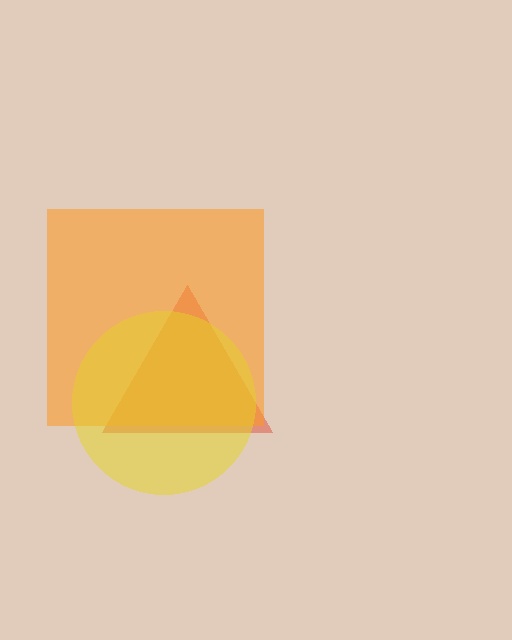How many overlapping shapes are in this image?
There are 3 overlapping shapes in the image.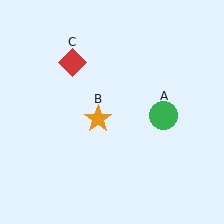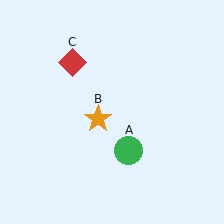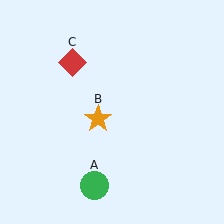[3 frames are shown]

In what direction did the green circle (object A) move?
The green circle (object A) moved down and to the left.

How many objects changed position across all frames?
1 object changed position: green circle (object A).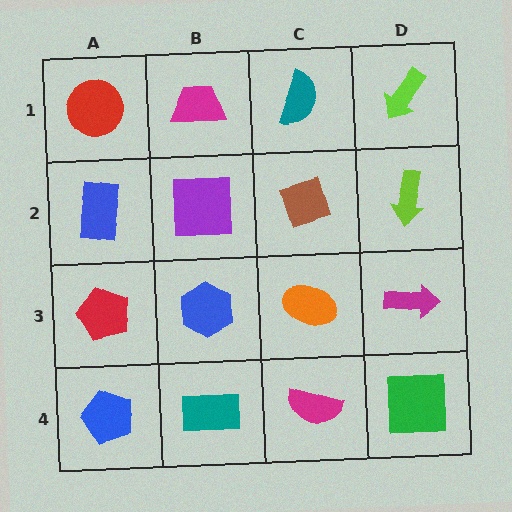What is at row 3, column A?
A red pentagon.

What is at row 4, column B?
A teal rectangle.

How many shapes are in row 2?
4 shapes.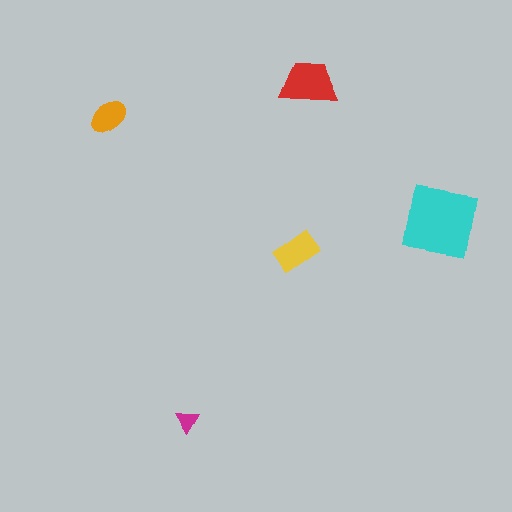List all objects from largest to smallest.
The cyan square, the red trapezoid, the yellow rectangle, the orange ellipse, the magenta triangle.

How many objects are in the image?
There are 5 objects in the image.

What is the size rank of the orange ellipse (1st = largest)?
4th.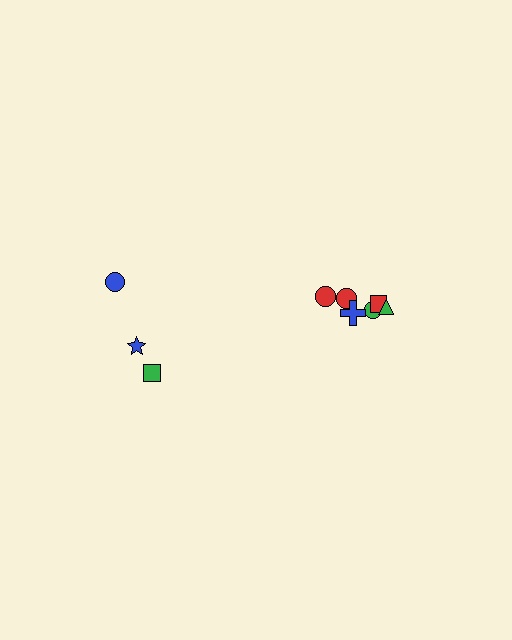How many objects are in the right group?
There are 6 objects.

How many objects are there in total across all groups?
There are 9 objects.